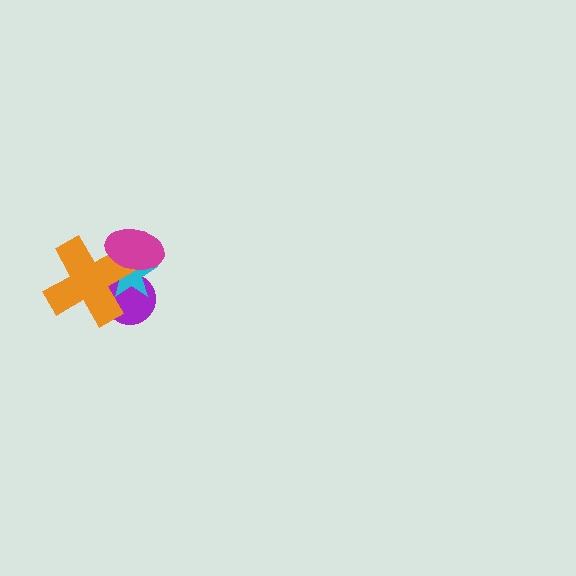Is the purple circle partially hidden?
Yes, it is partially covered by another shape.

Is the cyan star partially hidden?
Yes, it is partially covered by another shape.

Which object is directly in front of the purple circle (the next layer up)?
The cyan star is directly in front of the purple circle.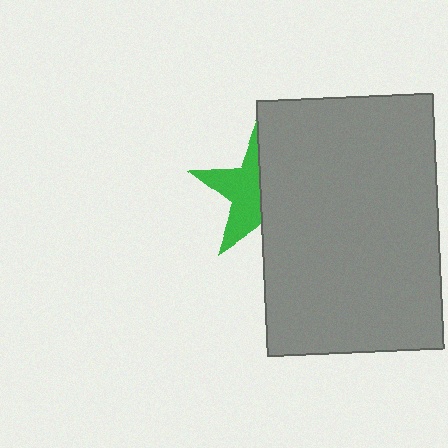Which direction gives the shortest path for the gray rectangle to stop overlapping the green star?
Moving right gives the shortest separation.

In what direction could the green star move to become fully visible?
The green star could move left. That would shift it out from behind the gray rectangle entirely.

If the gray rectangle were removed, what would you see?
You would see the complete green star.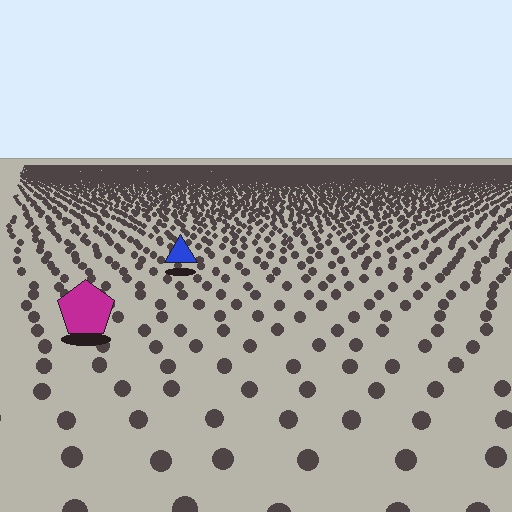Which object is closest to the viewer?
The magenta pentagon is closest. The texture marks near it are larger and more spread out.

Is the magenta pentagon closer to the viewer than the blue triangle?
Yes. The magenta pentagon is closer — you can tell from the texture gradient: the ground texture is coarser near it.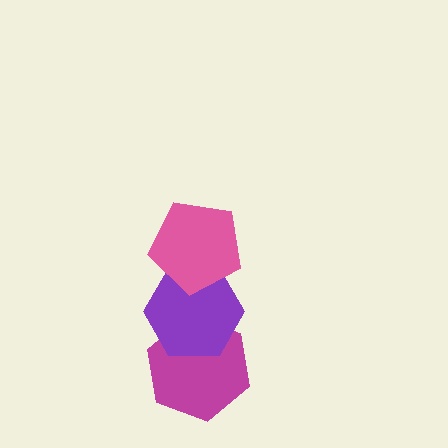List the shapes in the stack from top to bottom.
From top to bottom: the pink pentagon, the purple hexagon, the magenta hexagon.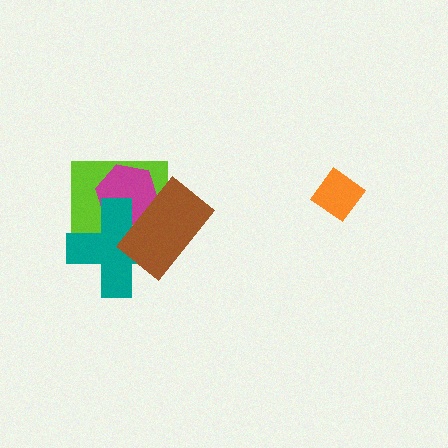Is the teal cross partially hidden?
Yes, it is partially covered by another shape.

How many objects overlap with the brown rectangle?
3 objects overlap with the brown rectangle.